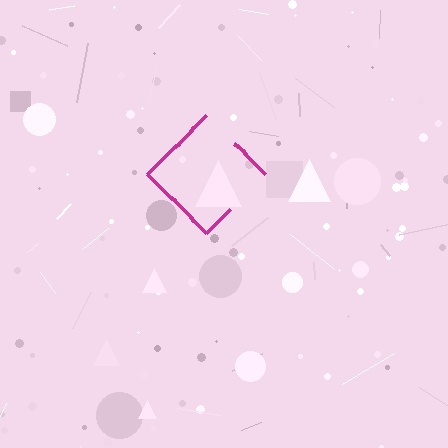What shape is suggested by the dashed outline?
The dashed outline suggests a diamond.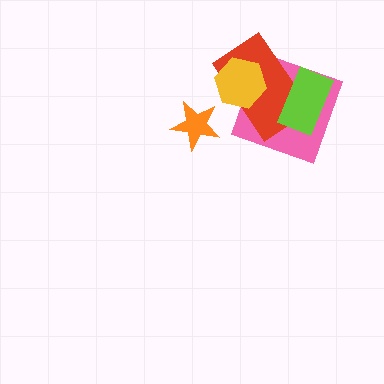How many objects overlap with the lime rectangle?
2 objects overlap with the lime rectangle.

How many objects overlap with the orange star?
0 objects overlap with the orange star.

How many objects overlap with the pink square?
3 objects overlap with the pink square.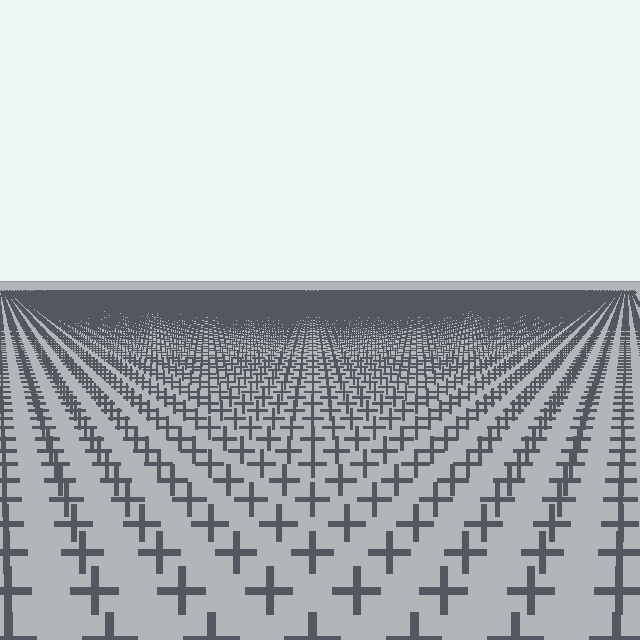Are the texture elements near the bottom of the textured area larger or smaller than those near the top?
Larger. Near the bottom, elements are closer to the viewer and appear at a bigger on-screen size.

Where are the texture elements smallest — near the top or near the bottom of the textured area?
Near the top.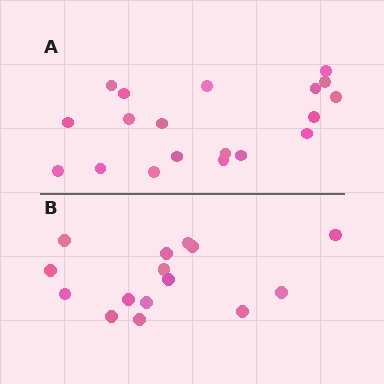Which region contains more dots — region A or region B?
Region A (the top region) has more dots.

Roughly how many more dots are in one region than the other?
Region A has about 4 more dots than region B.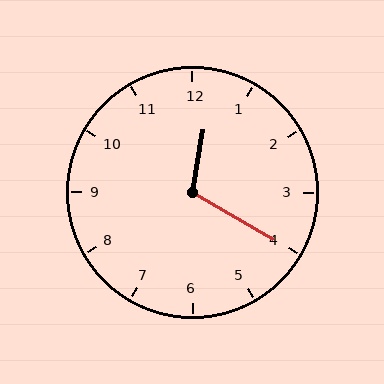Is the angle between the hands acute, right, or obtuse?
It is obtuse.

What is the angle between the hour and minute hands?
Approximately 110 degrees.